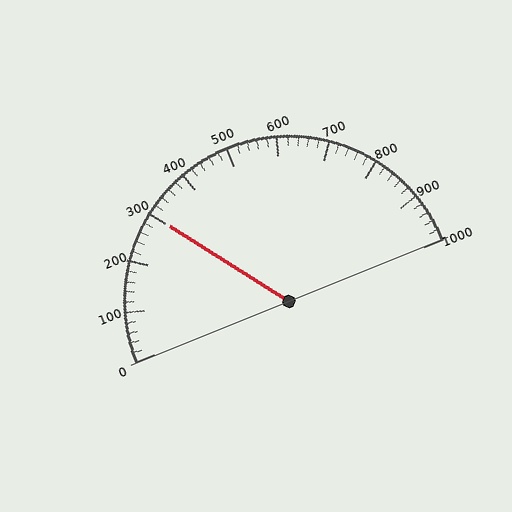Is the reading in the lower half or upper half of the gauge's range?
The reading is in the lower half of the range (0 to 1000).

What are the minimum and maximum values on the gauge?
The gauge ranges from 0 to 1000.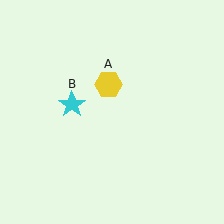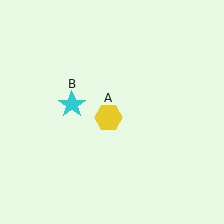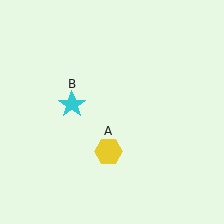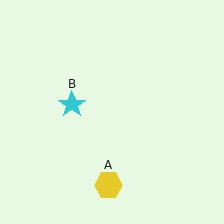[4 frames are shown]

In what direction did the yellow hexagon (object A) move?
The yellow hexagon (object A) moved down.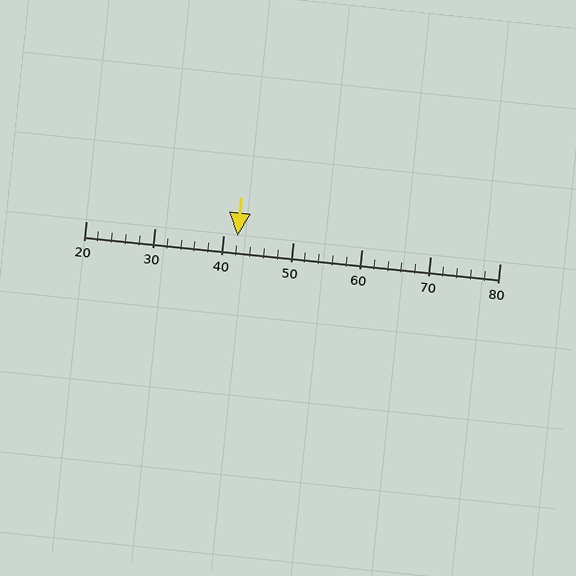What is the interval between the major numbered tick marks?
The major tick marks are spaced 10 units apart.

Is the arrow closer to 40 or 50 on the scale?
The arrow is closer to 40.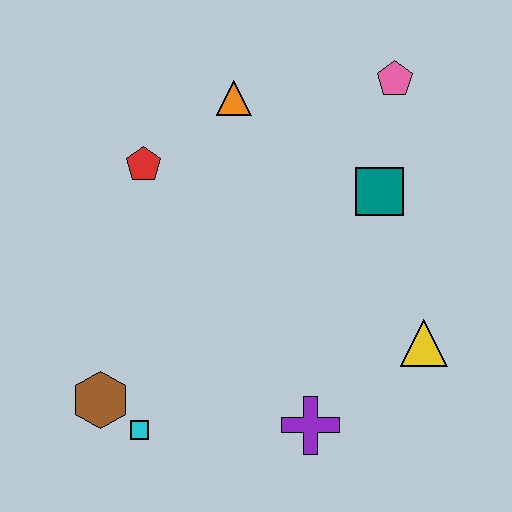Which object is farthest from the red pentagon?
The yellow triangle is farthest from the red pentagon.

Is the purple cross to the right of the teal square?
No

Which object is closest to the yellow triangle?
The purple cross is closest to the yellow triangle.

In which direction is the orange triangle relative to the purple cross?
The orange triangle is above the purple cross.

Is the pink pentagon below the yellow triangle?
No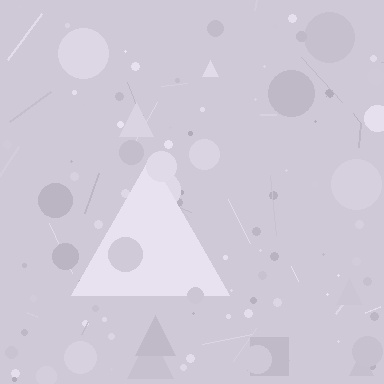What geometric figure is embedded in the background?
A triangle is embedded in the background.